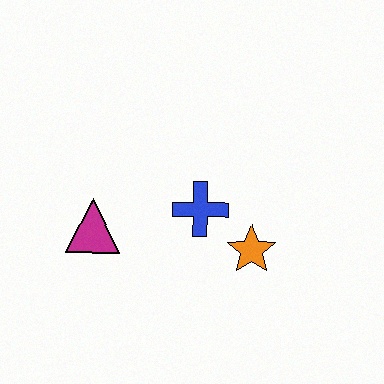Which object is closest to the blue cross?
The orange star is closest to the blue cross.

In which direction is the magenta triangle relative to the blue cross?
The magenta triangle is to the left of the blue cross.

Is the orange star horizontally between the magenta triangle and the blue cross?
No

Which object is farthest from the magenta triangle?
The orange star is farthest from the magenta triangle.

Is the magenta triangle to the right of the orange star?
No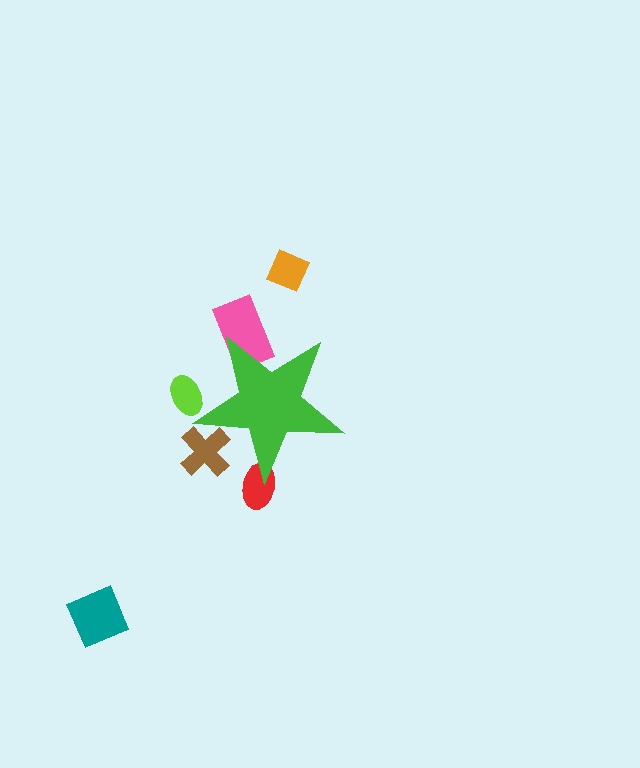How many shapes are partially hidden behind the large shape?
4 shapes are partially hidden.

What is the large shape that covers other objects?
A green star.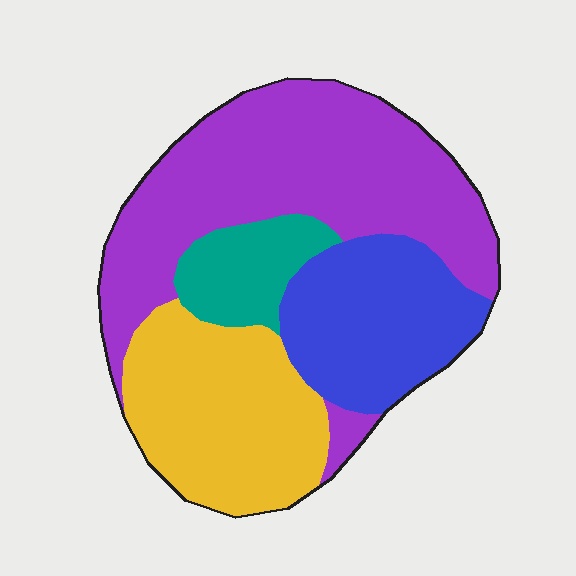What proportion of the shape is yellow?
Yellow covers about 25% of the shape.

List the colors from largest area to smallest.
From largest to smallest: purple, yellow, blue, teal.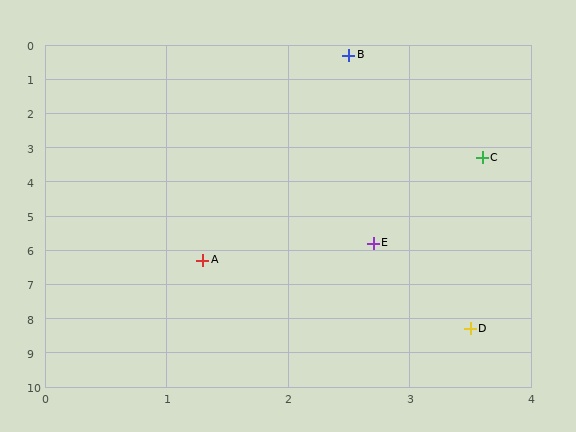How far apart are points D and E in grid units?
Points D and E are about 2.6 grid units apart.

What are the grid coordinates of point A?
Point A is at approximately (1.3, 6.3).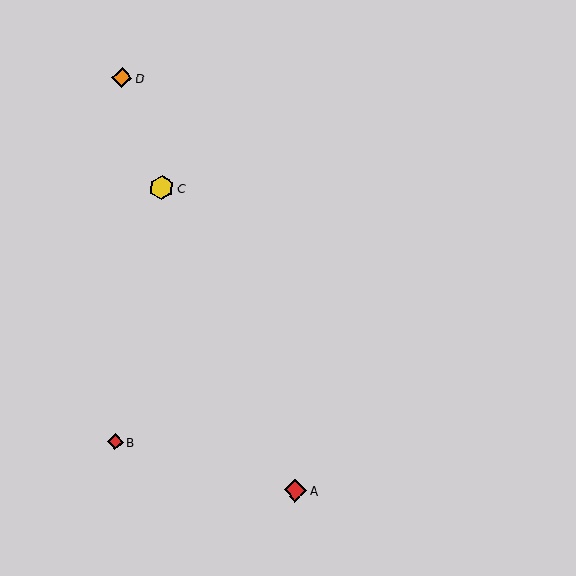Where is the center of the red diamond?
The center of the red diamond is at (295, 490).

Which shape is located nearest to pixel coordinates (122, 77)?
The orange diamond (labeled D) at (122, 78) is nearest to that location.